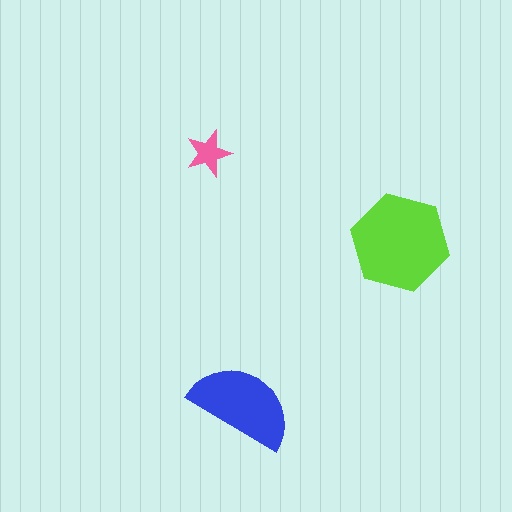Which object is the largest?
The lime hexagon.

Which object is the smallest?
The pink star.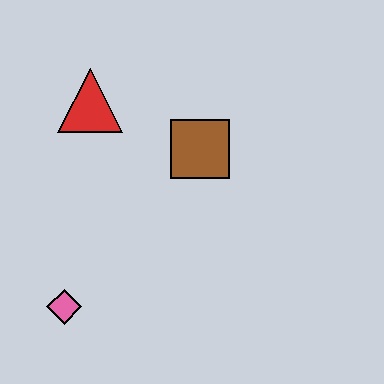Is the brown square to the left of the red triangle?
No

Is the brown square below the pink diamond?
No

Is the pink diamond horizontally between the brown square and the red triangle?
No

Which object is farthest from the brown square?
The pink diamond is farthest from the brown square.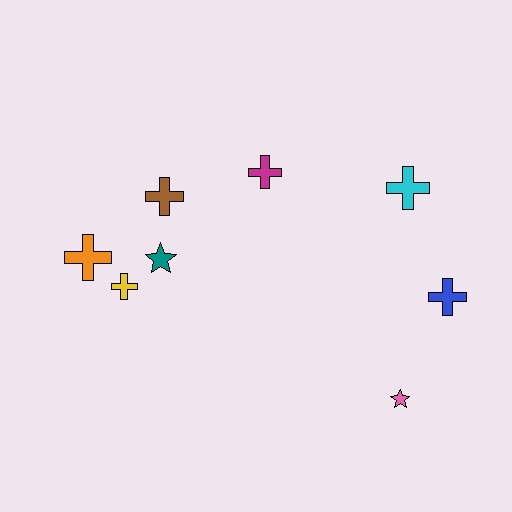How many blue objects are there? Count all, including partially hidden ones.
There is 1 blue object.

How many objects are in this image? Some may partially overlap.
There are 8 objects.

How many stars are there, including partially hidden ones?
There are 2 stars.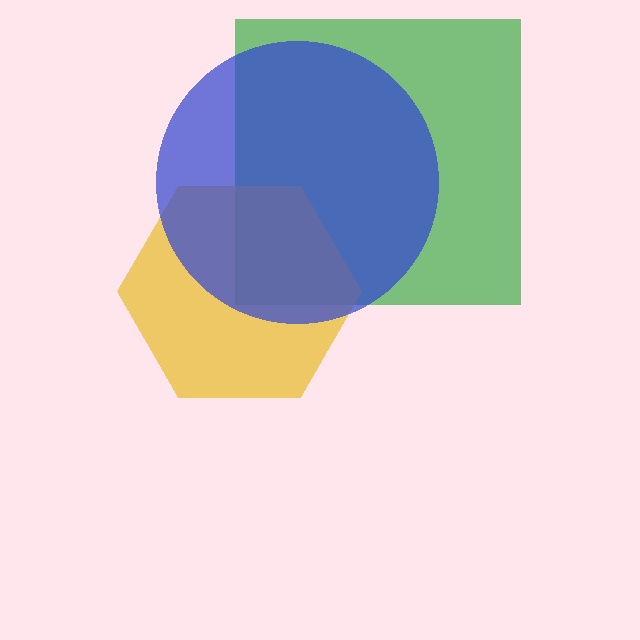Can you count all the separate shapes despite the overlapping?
Yes, there are 3 separate shapes.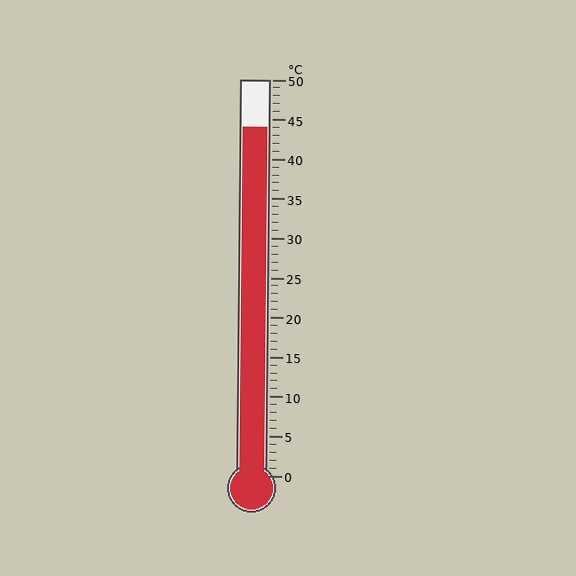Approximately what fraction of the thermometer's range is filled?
The thermometer is filled to approximately 90% of its range.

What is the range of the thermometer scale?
The thermometer scale ranges from 0°C to 50°C.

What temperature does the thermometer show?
The thermometer shows approximately 44°C.